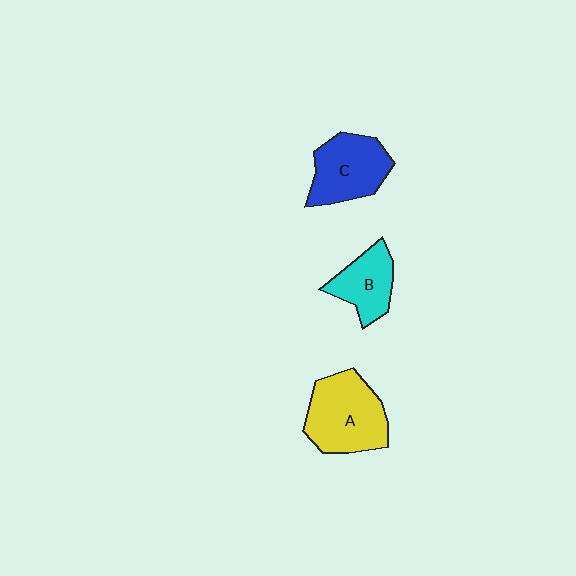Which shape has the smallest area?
Shape B (cyan).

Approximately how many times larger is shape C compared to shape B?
Approximately 1.3 times.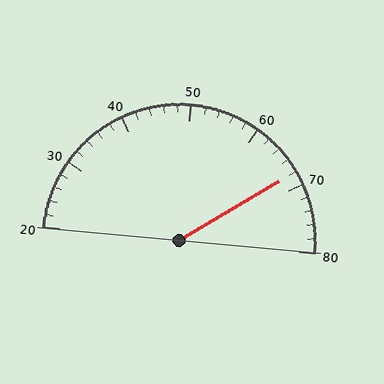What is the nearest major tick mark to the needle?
The nearest major tick mark is 70.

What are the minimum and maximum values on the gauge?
The gauge ranges from 20 to 80.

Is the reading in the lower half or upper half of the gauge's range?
The reading is in the upper half of the range (20 to 80).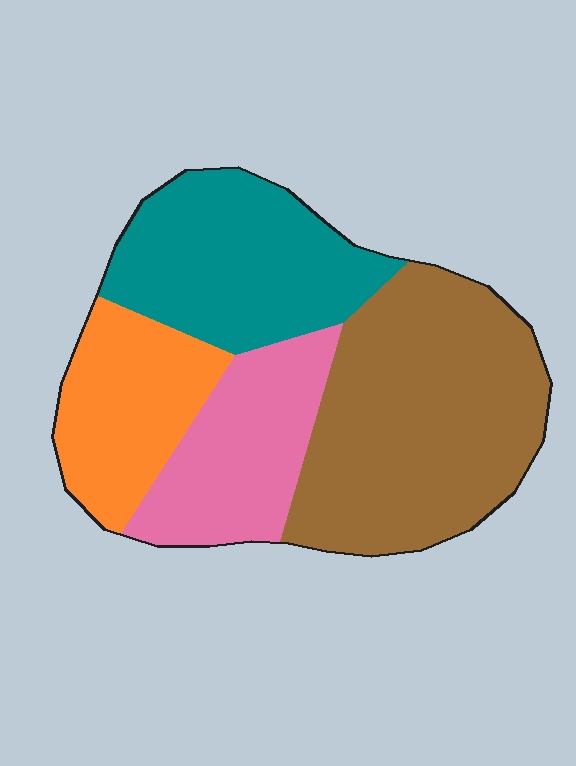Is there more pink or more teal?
Teal.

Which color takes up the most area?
Brown, at roughly 40%.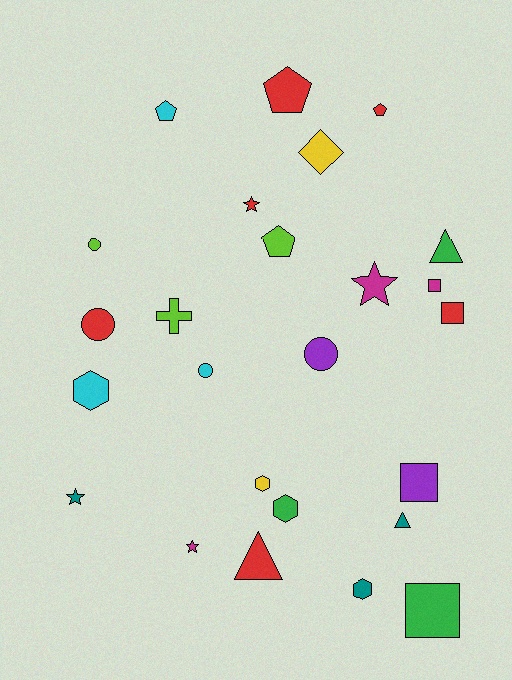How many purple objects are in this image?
There are 2 purple objects.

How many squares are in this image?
There are 4 squares.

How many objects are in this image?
There are 25 objects.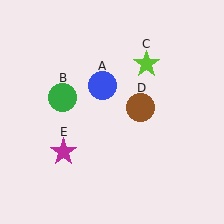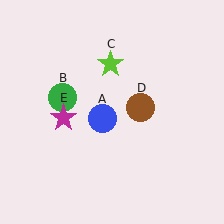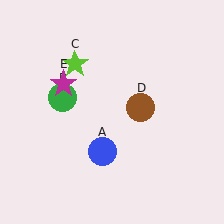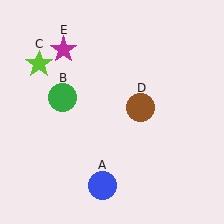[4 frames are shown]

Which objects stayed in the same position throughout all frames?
Green circle (object B) and brown circle (object D) remained stationary.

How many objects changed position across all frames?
3 objects changed position: blue circle (object A), lime star (object C), magenta star (object E).